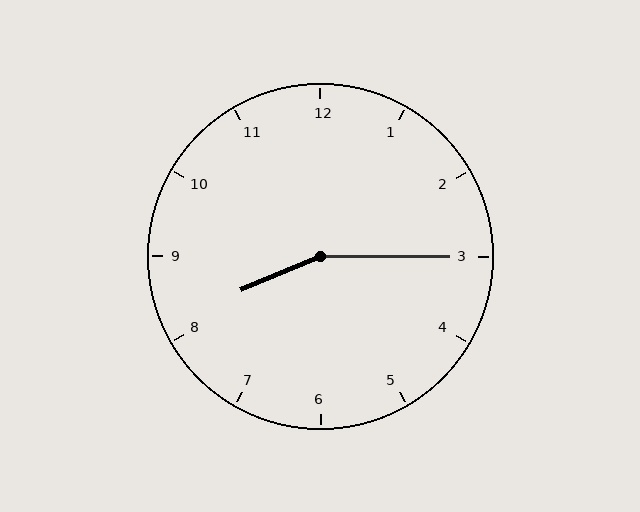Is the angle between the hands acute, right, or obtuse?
It is obtuse.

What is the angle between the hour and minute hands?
Approximately 158 degrees.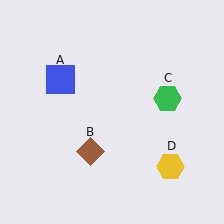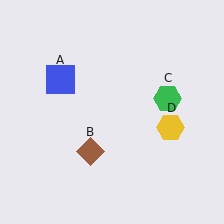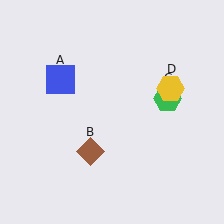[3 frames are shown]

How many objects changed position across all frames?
1 object changed position: yellow hexagon (object D).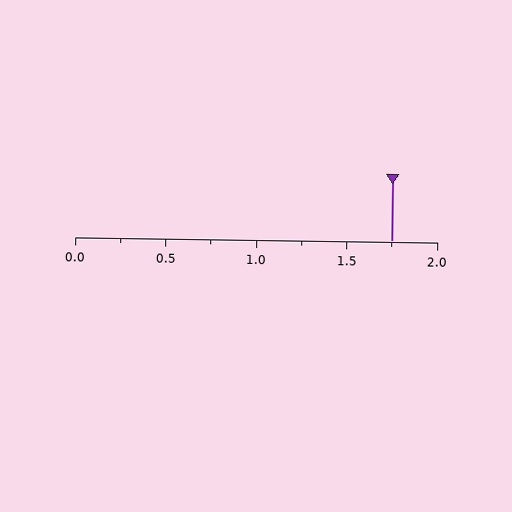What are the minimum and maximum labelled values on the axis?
The axis runs from 0.0 to 2.0.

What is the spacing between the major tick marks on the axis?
The major ticks are spaced 0.5 apart.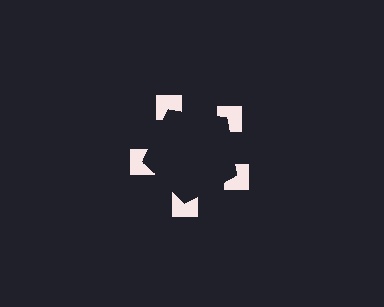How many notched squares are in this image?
There are 5 — one at each vertex of the illusory pentagon.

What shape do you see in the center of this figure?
An illusory pentagon — its edges are inferred from the aligned wedge cuts in the notched squares, not physically drawn.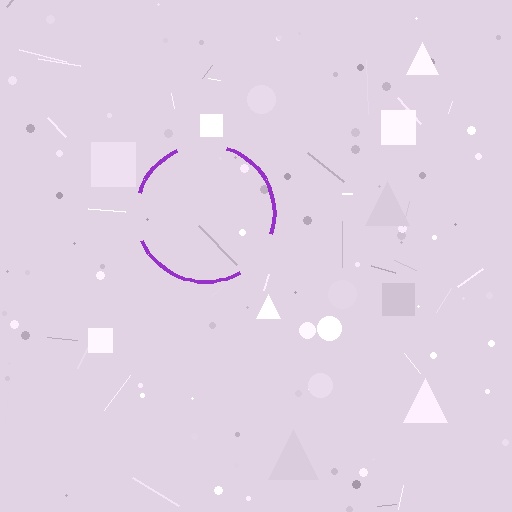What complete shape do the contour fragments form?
The contour fragments form a circle.